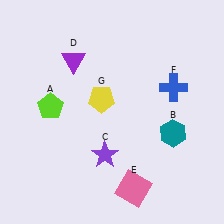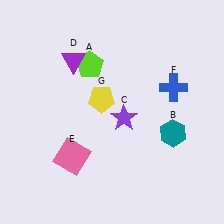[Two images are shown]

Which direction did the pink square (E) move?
The pink square (E) moved left.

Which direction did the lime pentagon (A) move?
The lime pentagon (A) moved up.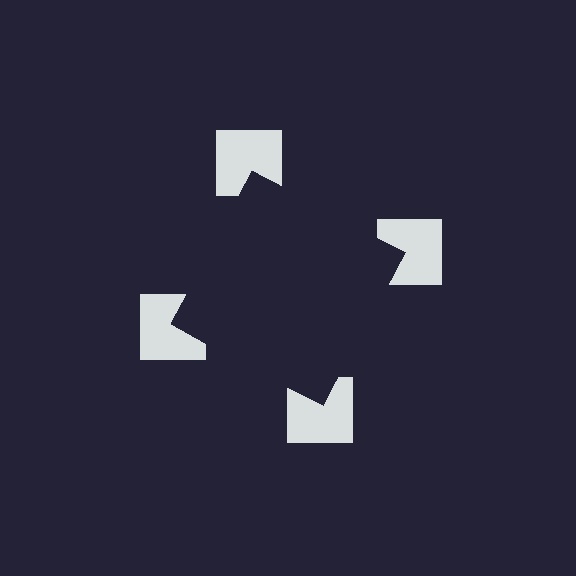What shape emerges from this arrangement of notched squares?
An illusory square — its edges are inferred from the aligned wedge cuts in the notched squares, not physically drawn.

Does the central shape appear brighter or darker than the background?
It typically appears slightly darker than the background, even though no actual brightness change is drawn.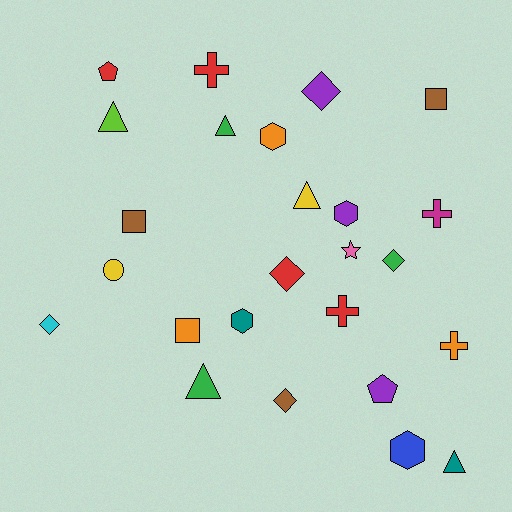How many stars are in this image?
There is 1 star.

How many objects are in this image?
There are 25 objects.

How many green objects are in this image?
There are 3 green objects.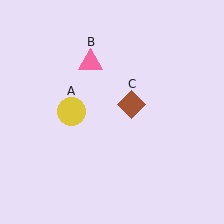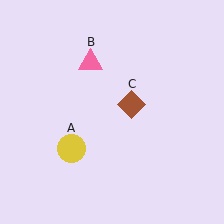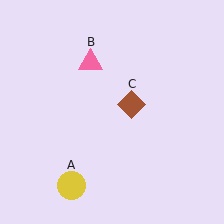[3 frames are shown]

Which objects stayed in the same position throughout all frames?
Pink triangle (object B) and brown diamond (object C) remained stationary.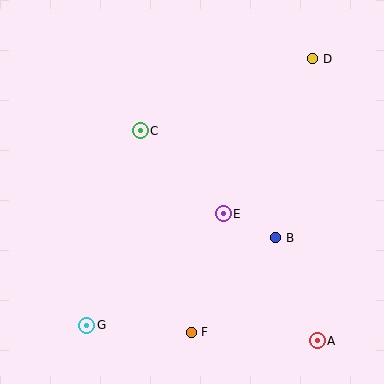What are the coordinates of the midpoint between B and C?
The midpoint between B and C is at (208, 184).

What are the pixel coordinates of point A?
Point A is at (317, 341).